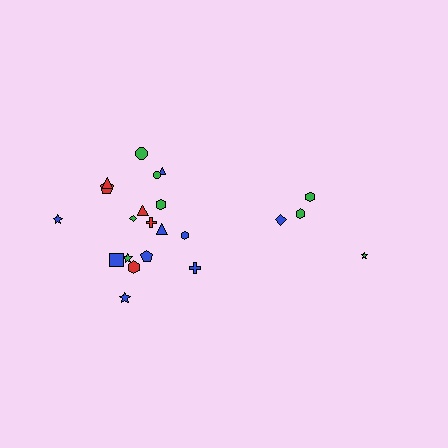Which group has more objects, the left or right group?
The left group.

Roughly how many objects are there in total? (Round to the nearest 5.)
Roughly 20 objects in total.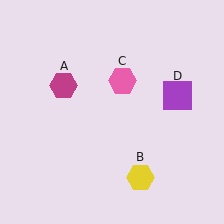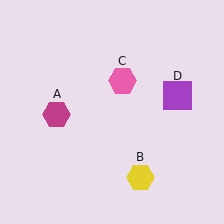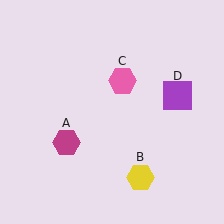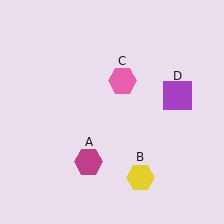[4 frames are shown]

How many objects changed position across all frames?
1 object changed position: magenta hexagon (object A).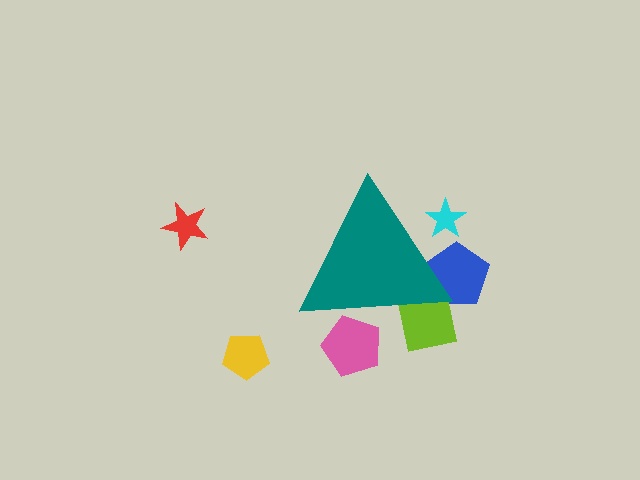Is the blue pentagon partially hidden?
Yes, the blue pentagon is partially hidden behind the teal triangle.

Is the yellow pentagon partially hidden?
No, the yellow pentagon is fully visible.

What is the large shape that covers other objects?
A teal triangle.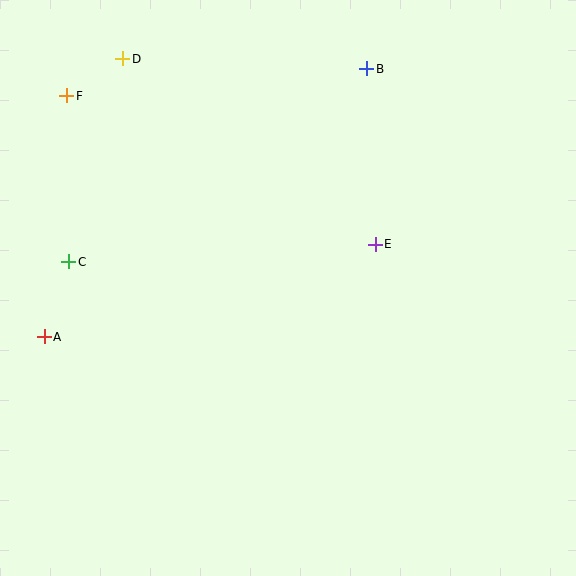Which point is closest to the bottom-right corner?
Point E is closest to the bottom-right corner.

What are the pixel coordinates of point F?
Point F is at (67, 96).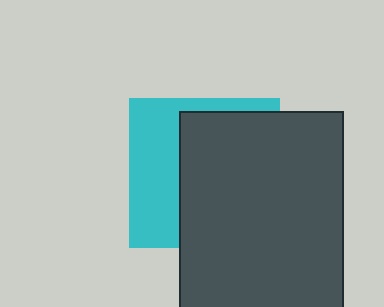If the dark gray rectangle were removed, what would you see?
You would see the complete cyan square.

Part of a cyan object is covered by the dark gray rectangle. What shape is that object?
It is a square.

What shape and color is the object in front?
The object in front is a dark gray rectangle.